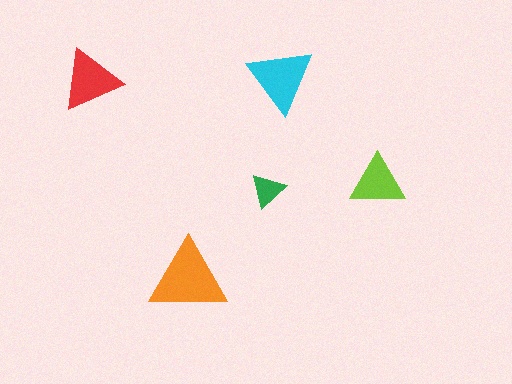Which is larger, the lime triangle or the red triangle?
The red one.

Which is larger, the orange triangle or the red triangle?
The orange one.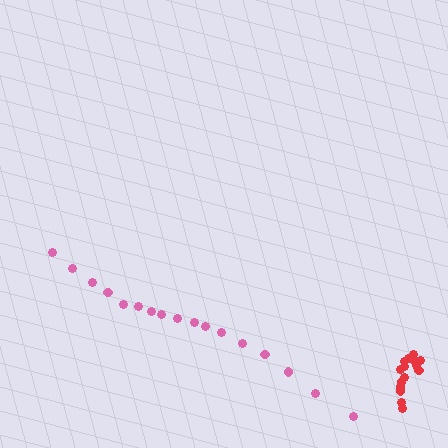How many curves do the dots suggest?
There are 2 distinct paths.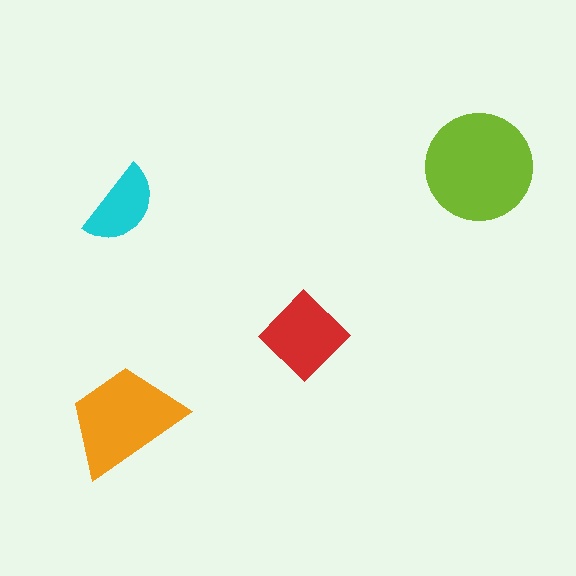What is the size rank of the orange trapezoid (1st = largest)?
2nd.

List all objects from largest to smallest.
The lime circle, the orange trapezoid, the red diamond, the cyan semicircle.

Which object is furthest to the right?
The lime circle is rightmost.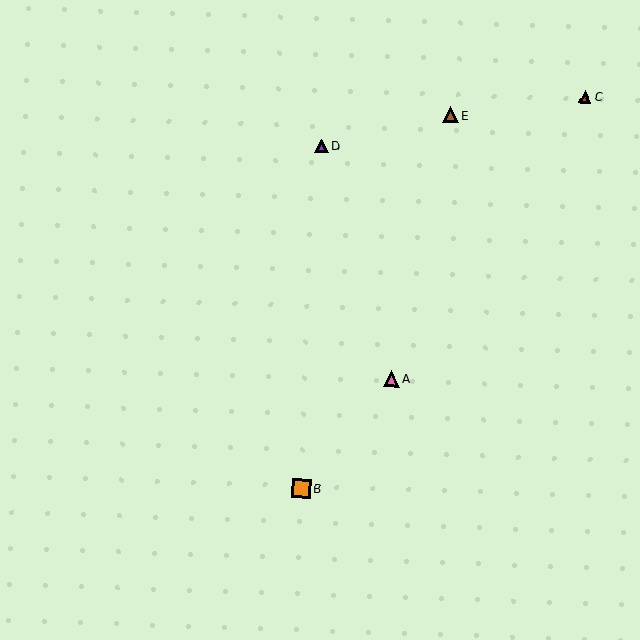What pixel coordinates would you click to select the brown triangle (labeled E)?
Click at (450, 115) to select the brown triangle E.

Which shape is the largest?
The orange square (labeled B) is the largest.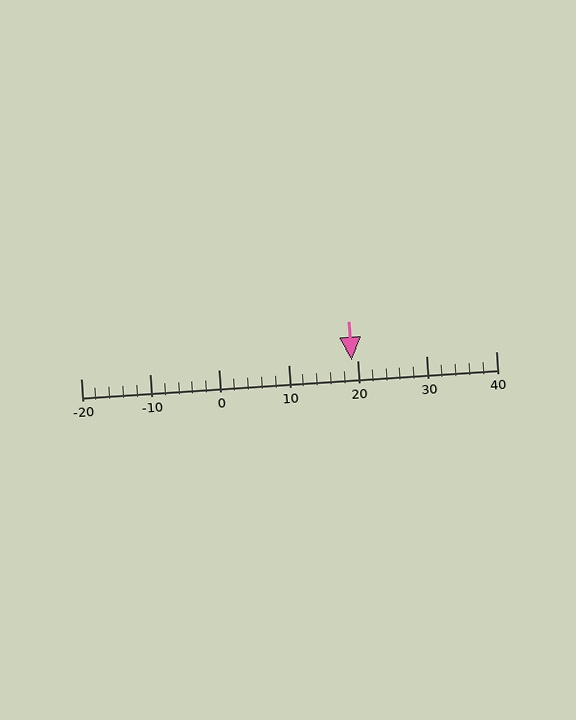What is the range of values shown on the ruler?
The ruler shows values from -20 to 40.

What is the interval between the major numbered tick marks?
The major tick marks are spaced 10 units apart.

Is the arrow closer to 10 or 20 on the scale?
The arrow is closer to 20.